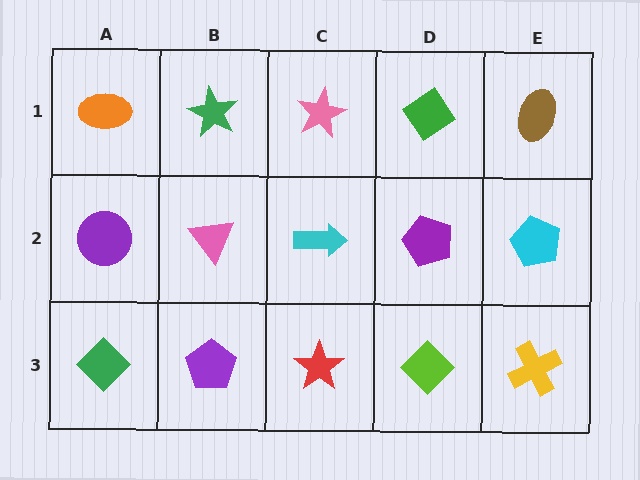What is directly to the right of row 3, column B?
A red star.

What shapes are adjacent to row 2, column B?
A green star (row 1, column B), a purple pentagon (row 3, column B), a purple circle (row 2, column A), a cyan arrow (row 2, column C).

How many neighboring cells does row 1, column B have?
3.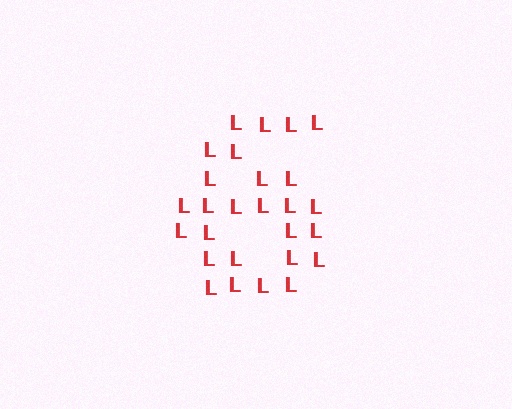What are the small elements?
The small elements are letter L's.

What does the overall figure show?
The overall figure shows the digit 6.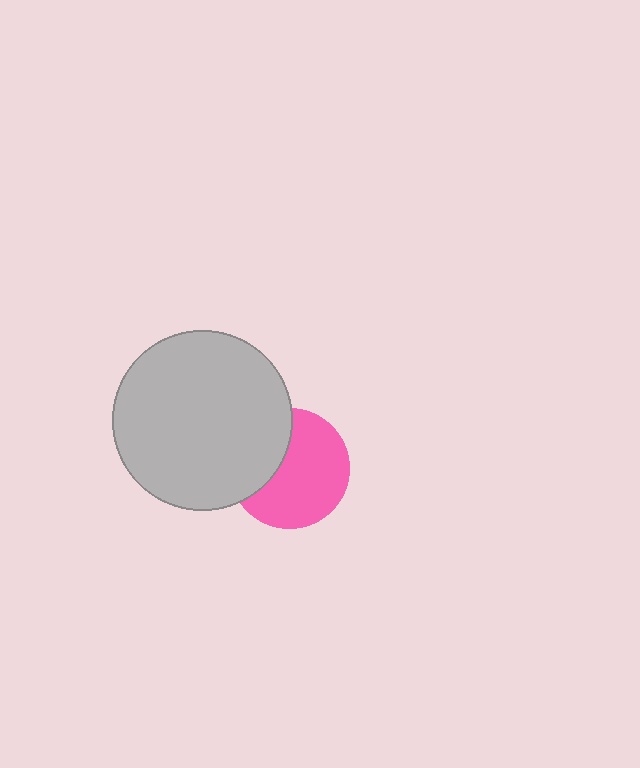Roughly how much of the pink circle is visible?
Most of it is visible (roughly 66%).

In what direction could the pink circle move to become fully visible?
The pink circle could move right. That would shift it out from behind the light gray circle entirely.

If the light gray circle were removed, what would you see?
You would see the complete pink circle.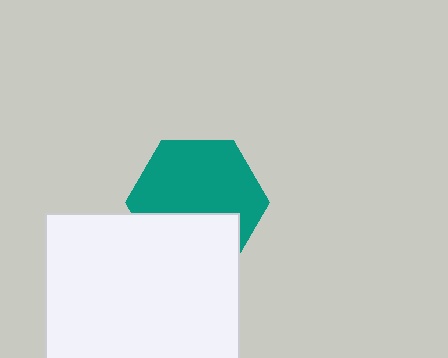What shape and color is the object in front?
The object in front is a white square.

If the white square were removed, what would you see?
You would see the complete teal hexagon.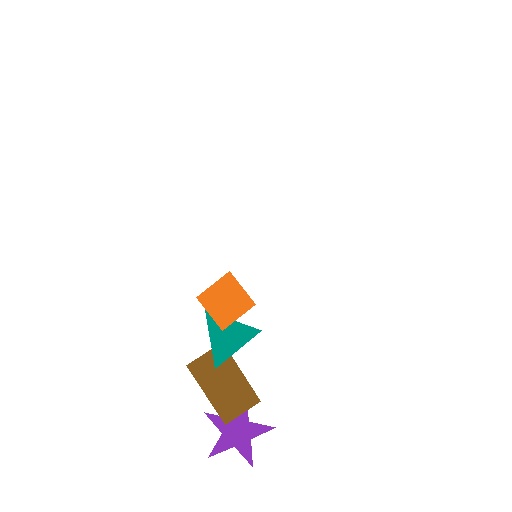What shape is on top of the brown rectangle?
The teal triangle is on top of the brown rectangle.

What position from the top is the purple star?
The purple star is 4th from the top.